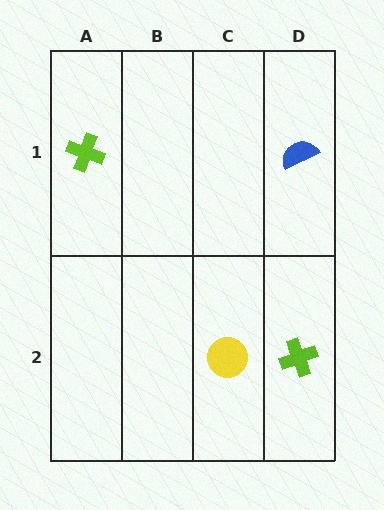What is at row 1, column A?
A lime cross.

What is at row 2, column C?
A yellow circle.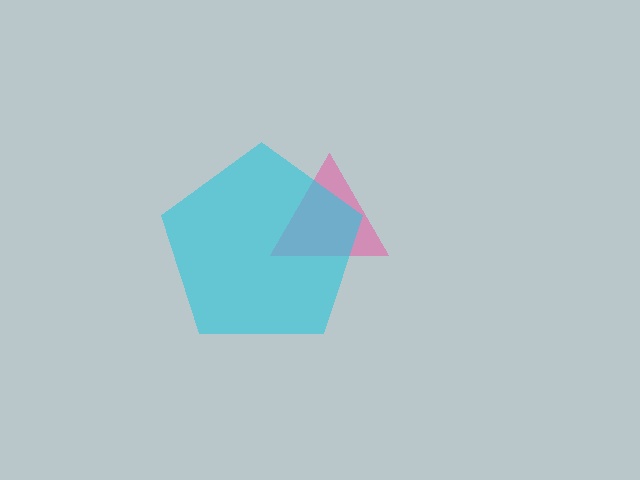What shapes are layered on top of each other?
The layered shapes are: a pink triangle, a cyan pentagon.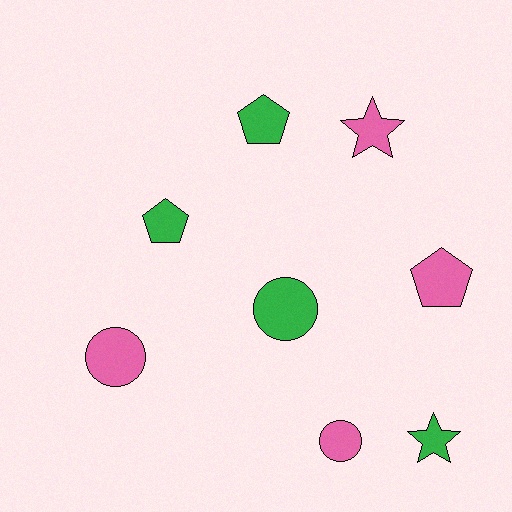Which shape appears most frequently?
Pentagon, with 3 objects.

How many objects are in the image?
There are 8 objects.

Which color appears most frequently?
Pink, with 4 objects.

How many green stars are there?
There is 1 green star.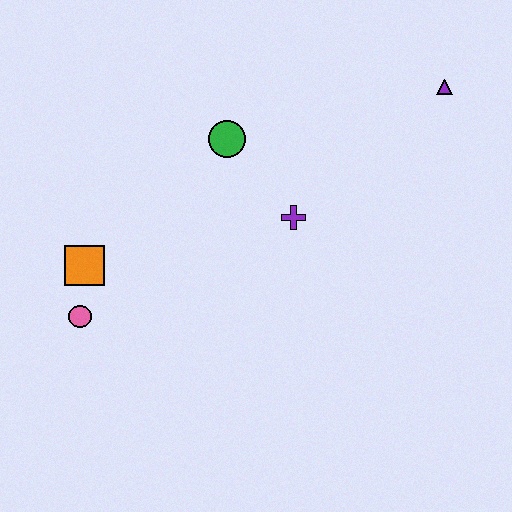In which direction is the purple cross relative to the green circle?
The purple cross is below the green circle.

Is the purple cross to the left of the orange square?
No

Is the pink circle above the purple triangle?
No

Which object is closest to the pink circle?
The orange square is closest to the pink circle.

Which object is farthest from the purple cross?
The pink circle is farthest from the purple cross.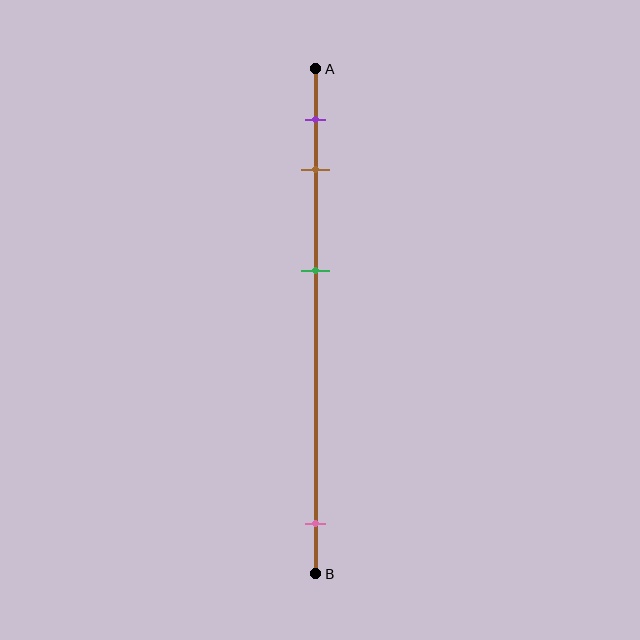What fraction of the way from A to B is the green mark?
The green mark is approximately 40% (0.4) of the way from A to B.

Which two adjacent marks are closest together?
The purple and brown marks are the closest adjacent pair.